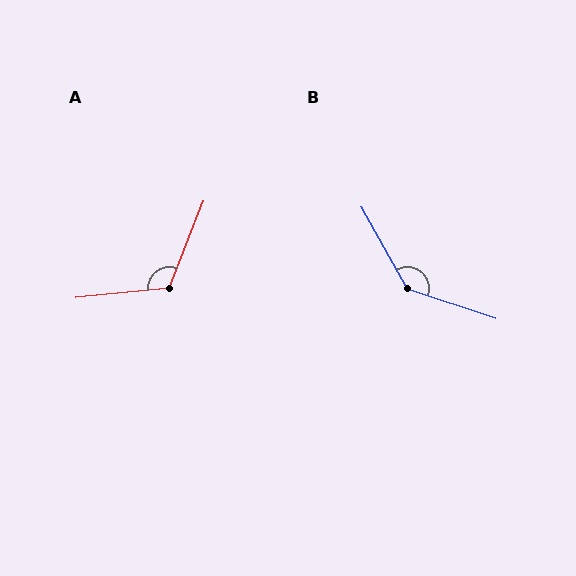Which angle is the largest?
B, at approximately 137 degrees.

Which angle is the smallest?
A, at approximately 117 degrees.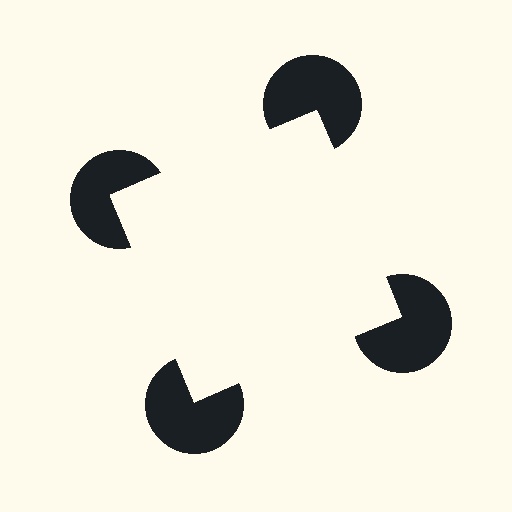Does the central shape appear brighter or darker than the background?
It typically appears slightly brighter than the background, even though no actual brightness change is drawn.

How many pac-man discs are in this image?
There are 4 — one at each vertex of the illusory square.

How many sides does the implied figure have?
4 sides.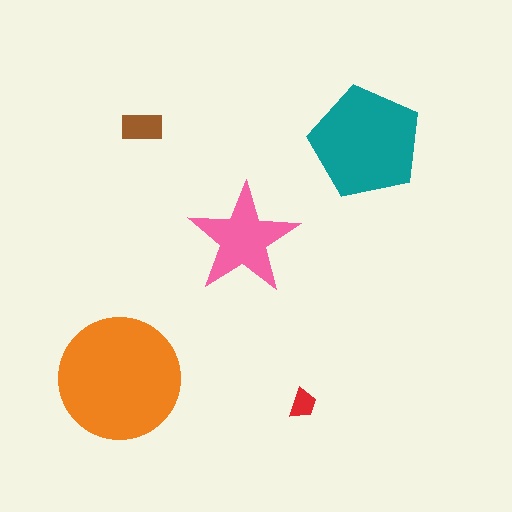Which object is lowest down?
The red trapezoid is bottommost.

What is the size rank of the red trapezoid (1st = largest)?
5th.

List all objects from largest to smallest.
The orange circle, the teal pentagon, the pink star, the brown rectangle, the red trapezoid.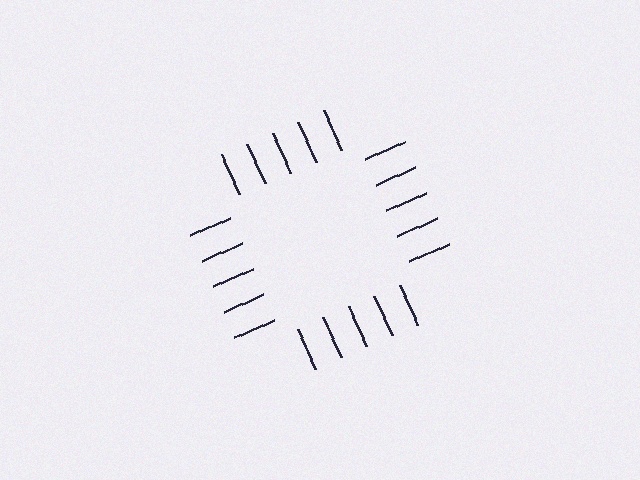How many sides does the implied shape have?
4 sides — the line-ends trace a square.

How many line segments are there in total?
20 — 5 along each of the 4 edges.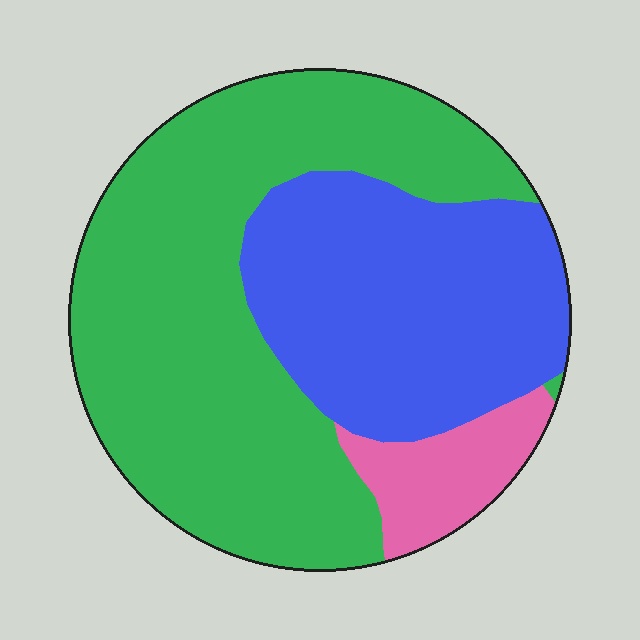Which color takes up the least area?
Pink, at roughly 10%.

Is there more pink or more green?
Green.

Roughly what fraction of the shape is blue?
Blue takes up about one third (1/3) of the shape.